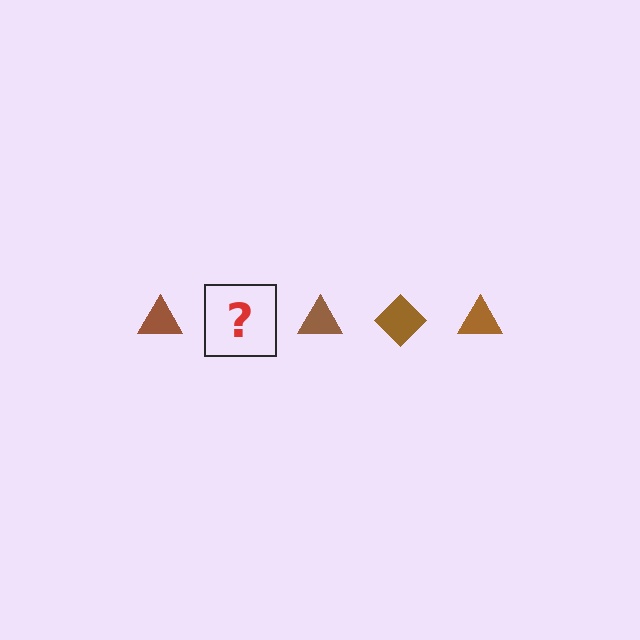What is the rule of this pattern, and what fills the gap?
The rule is that the pattern cycles through triangle, diamond shapes in brown. The gap should be filled with a brown diamond.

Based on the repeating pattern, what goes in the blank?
The blank should be a brown diamond.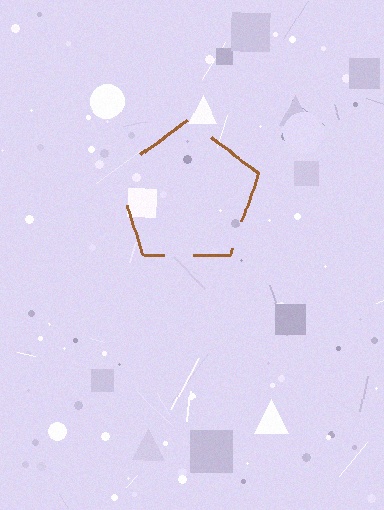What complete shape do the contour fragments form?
The contour fragments form a pentagon.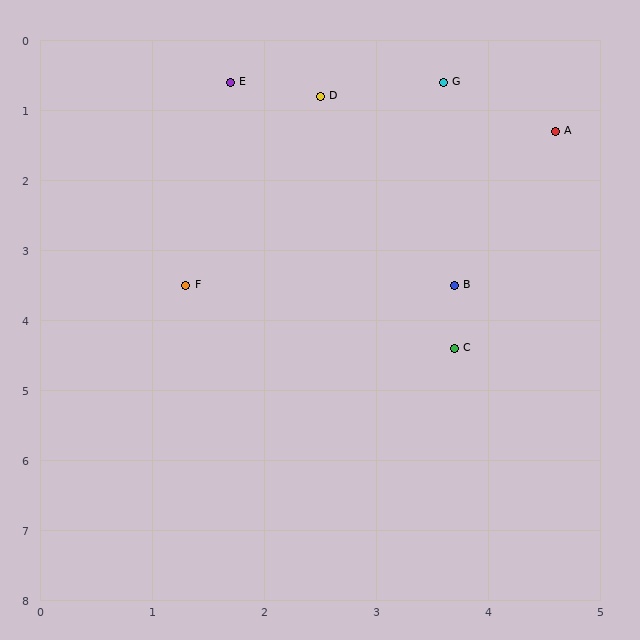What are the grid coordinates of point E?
Point E is at approximately (1.7, 0.6).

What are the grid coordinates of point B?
Point B is at approximately (3.7, 3.5).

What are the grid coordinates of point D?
Point D is at approximately (2.5, 0.8).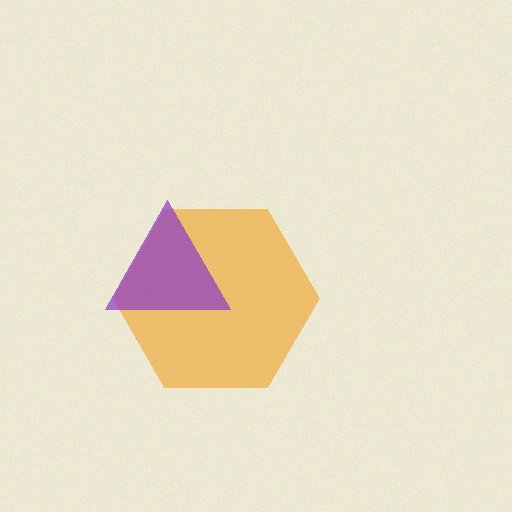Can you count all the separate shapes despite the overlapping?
Yes, there are 2 separate shapes.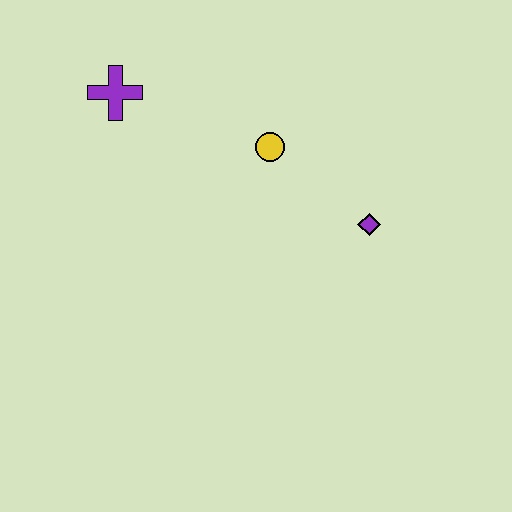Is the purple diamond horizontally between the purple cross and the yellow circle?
No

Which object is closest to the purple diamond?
The yellow circle is closest to the purple diamond.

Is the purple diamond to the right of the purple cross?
Yes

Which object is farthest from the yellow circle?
The purple cross is farthest from the yellow circle.